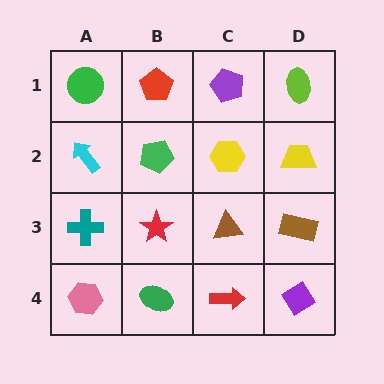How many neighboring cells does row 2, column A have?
3.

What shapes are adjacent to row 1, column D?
A yellow trapezoid (row 2, column D), a purple pentagon (row 1, column C).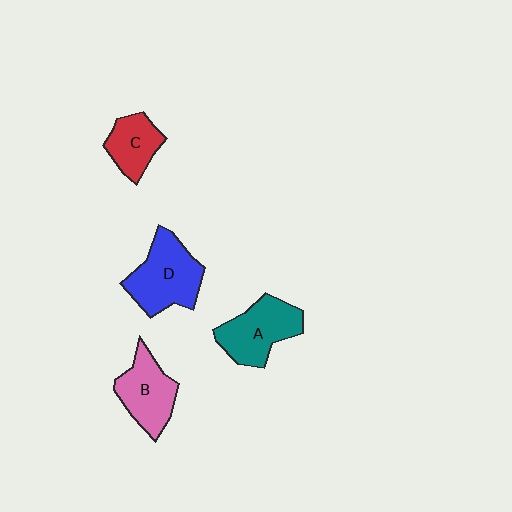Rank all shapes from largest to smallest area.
From largest to smallest: D (blue), A (teal), B (pink), C (red).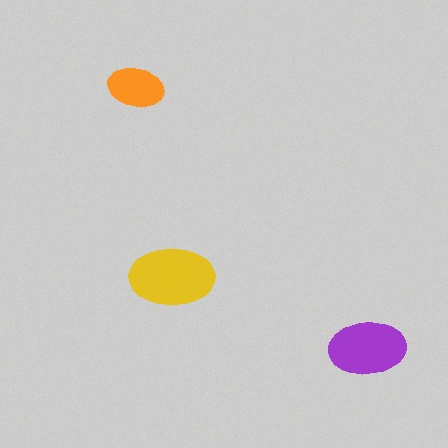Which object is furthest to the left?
The orange ellipse is leftmost.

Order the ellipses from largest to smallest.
the yellow one, the purple one, the orange one.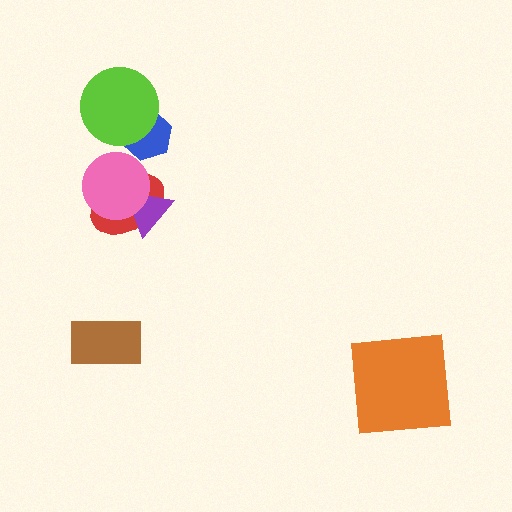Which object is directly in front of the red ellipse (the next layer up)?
The purple triangle is directly in front of the red ellipse.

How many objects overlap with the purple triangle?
2 objects overlap with the purple triangle.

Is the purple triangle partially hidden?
Yes, it is partially covered by another shape.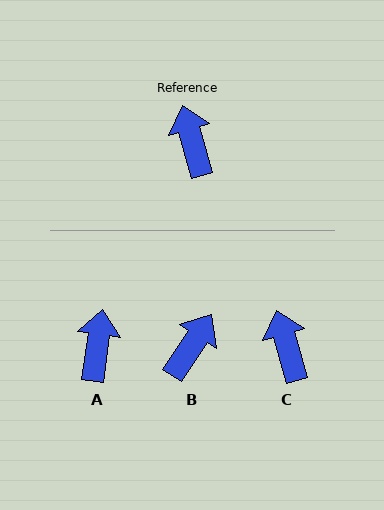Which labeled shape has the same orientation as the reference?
C.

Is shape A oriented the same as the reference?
No, it is off by about 24 degrees.